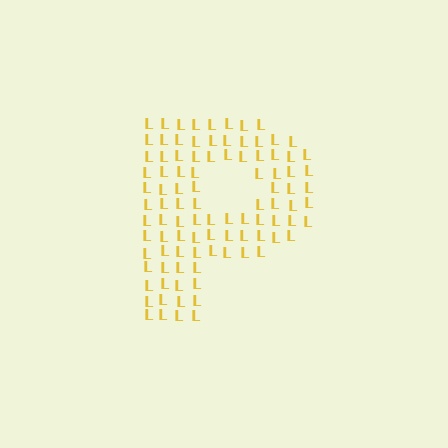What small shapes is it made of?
It is made of small letter L's.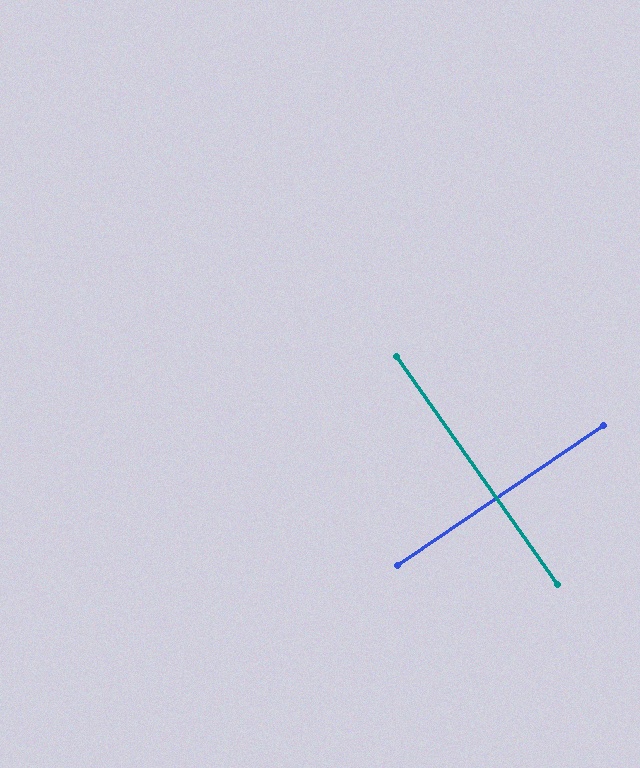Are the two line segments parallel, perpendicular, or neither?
Perpendicular — they meet at approximately 89°.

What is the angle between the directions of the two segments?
Approximately 89 degrees.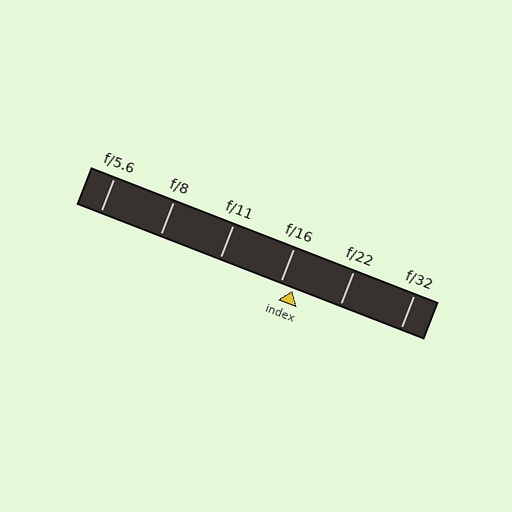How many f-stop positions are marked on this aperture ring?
There are 6 f-stop positions marked.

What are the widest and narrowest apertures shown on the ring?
The widest aperture shown is f/5.6 and the narrowest is f/32.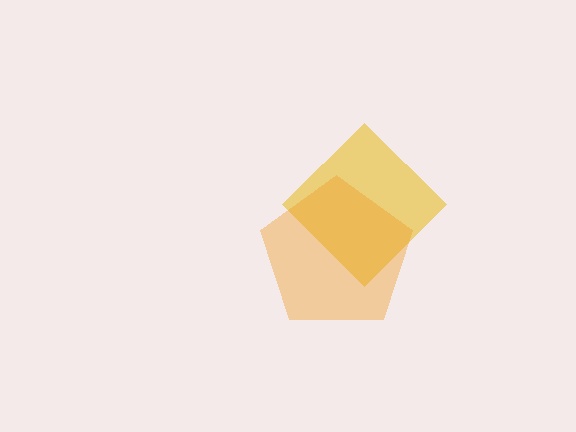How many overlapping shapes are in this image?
There are 2 overlapping shapes in the image.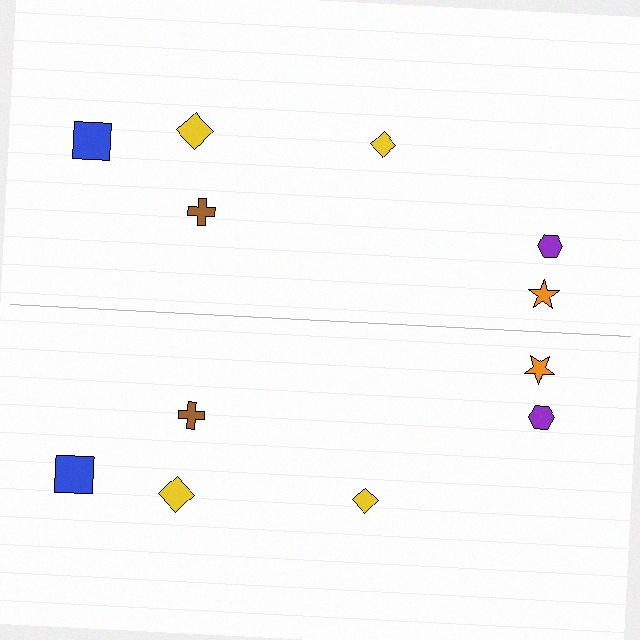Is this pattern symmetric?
Yes, this pattern has bilateral (reflection) symmetry.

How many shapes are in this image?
There are 12 shapes in this image.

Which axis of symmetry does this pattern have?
The pattern has a horizontal axis of symmetry running through the center of the image.